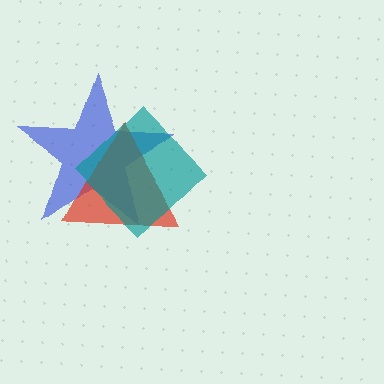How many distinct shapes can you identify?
There are 3 distinct shapes: a blue star, a red triangle, a teal diamond.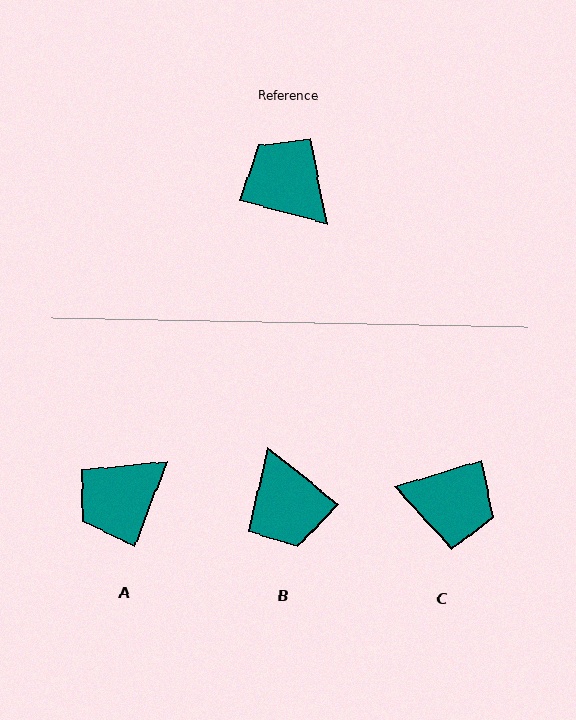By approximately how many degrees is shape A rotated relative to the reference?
Approximately 84 degrees counter-clockwise.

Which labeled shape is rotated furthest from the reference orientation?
B, about 156 degrees away.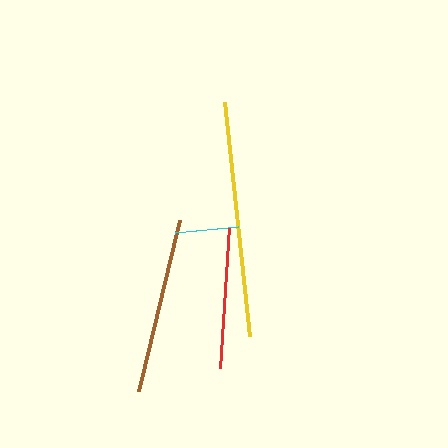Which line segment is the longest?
The yellow line is the longest at approximately 235 pixels.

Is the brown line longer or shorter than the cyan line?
The brown line is longer than the cyan line.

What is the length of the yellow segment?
The yellow segment is approximately 235 pixels long.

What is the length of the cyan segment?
The cyan segment is approximately 63 pixels long.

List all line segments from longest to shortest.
From longest to shortest: yellow, brown, red, cyan.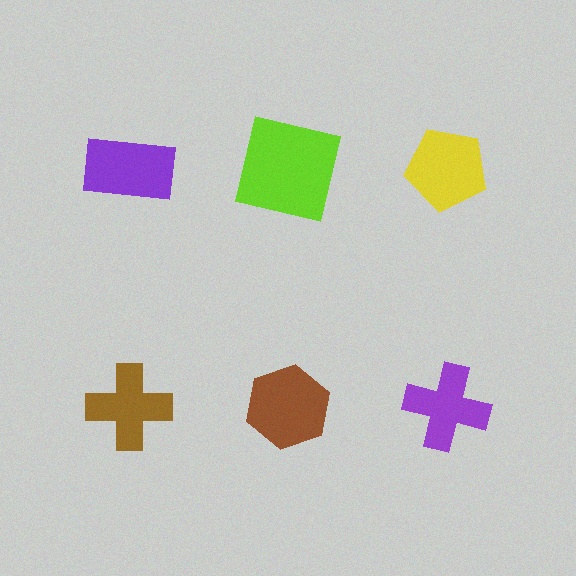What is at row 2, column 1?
A brown cross.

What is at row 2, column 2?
A brown hexagon.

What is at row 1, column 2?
A lime square.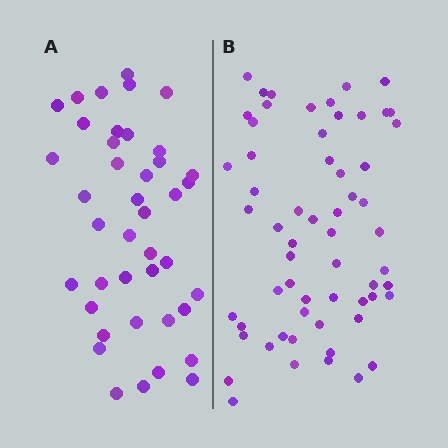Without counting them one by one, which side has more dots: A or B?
Region B (the right region) has more dots.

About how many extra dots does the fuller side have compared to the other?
Region B has approximately 20 more dots than region A.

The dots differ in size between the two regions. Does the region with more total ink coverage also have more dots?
No. Region A has more total ink coverage because its dots are larger, but region B actually contains more individual dots. Total area can be misleading — the number of items is what matters here.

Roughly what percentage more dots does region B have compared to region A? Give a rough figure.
About 45% more.